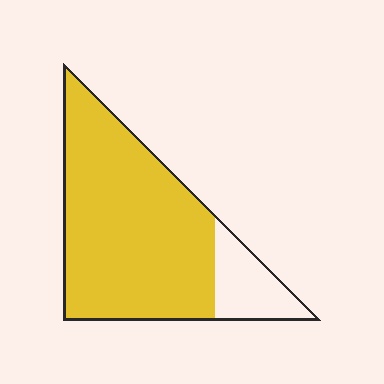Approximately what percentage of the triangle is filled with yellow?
Approximately 85%.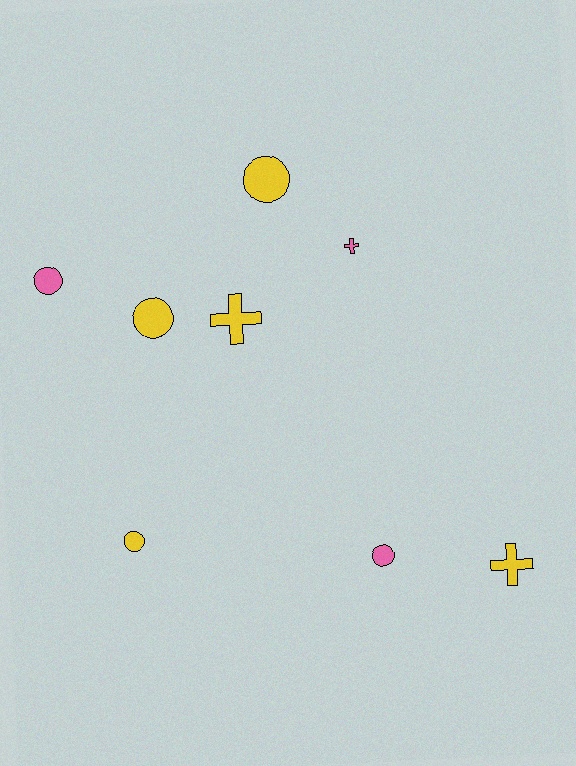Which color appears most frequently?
Yellow, with 5 objects.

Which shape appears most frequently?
Circle, with 5 objects.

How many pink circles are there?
There are 2 pink circles.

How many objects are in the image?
There are 8 objects.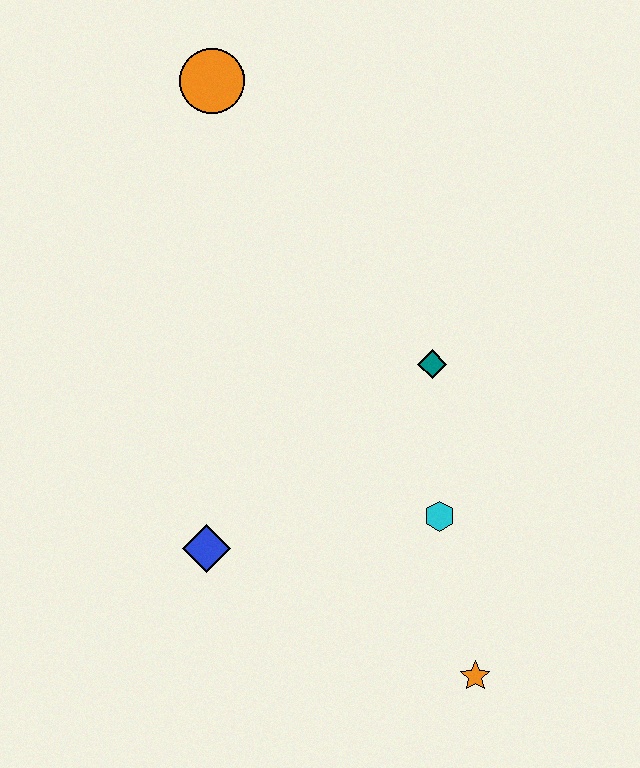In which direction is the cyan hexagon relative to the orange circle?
The cyan hexagon is below the orange circle.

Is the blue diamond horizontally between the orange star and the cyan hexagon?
No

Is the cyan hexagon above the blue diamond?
Yes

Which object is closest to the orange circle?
The teal diamond is closest to the orange circle.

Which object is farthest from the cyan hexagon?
The orange circle is farthest from the cyan hexagon.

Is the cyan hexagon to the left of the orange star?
Yes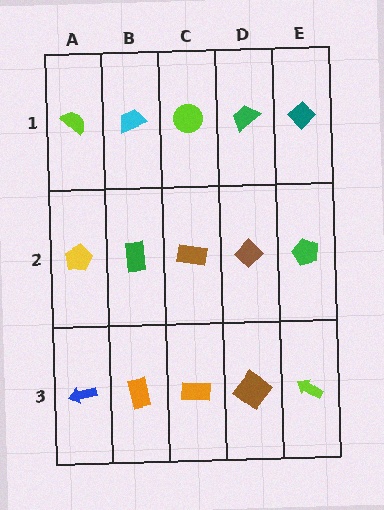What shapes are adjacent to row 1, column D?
A brown diamond (row 2, column D), a lime circle (row 1, column C), a teal diamond (row 1, column E).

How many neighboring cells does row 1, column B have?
3.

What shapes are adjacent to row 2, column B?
A cyan trapezoid (row 1, column B), an orange rectangle (row 3, column B), a yellow pentagon (row 2, column A), a brown rectangle (row 2, column C).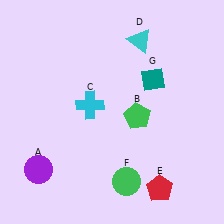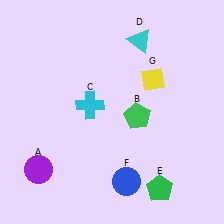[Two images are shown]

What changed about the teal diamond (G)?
In Image 1, G is teal. In Image 2, it changed to yellow.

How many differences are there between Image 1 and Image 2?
There are 3 differences between the two images.